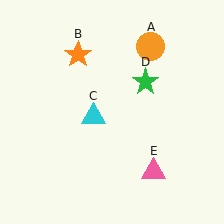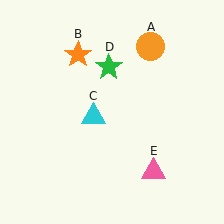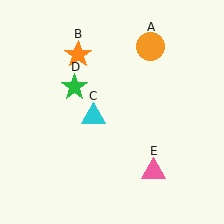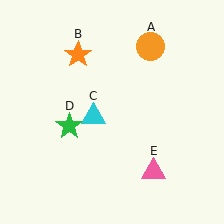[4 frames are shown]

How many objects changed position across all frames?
1 object changed position: green star (object D).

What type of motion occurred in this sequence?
The green star (object D) rotated counterclockwise around the center of the scene.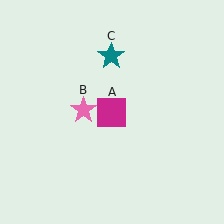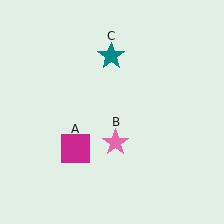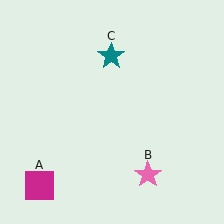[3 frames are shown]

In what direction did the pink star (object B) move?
The pink star (object B) moved down and to the right.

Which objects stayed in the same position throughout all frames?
Teal star (object C) remained stationary.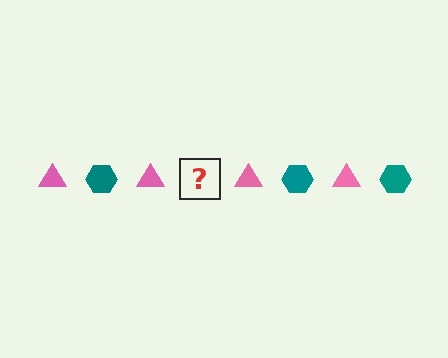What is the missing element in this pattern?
The missing element is a teal hexagon.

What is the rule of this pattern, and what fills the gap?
The rule is that the pattern alternates between pink triangle and teal hexagon. The gap should be filled with a teal hexagon.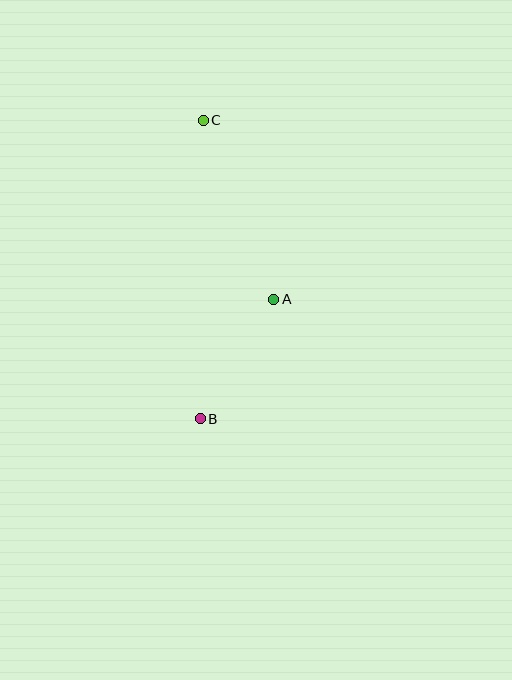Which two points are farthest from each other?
Points B and C are farthest from each other.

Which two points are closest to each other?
Points A and B are closest to each other.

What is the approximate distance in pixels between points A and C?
The distance between A and C is approximately 192 pixels.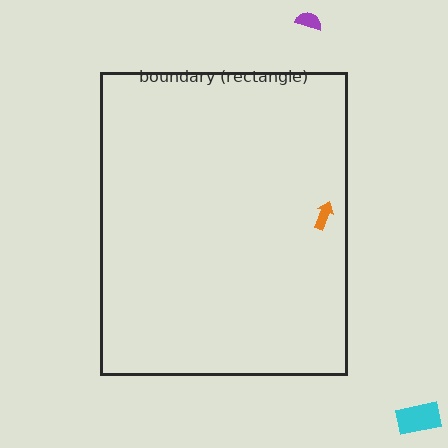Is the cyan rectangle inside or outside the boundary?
Outside.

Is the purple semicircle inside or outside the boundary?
Outside.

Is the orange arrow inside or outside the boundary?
Inside.